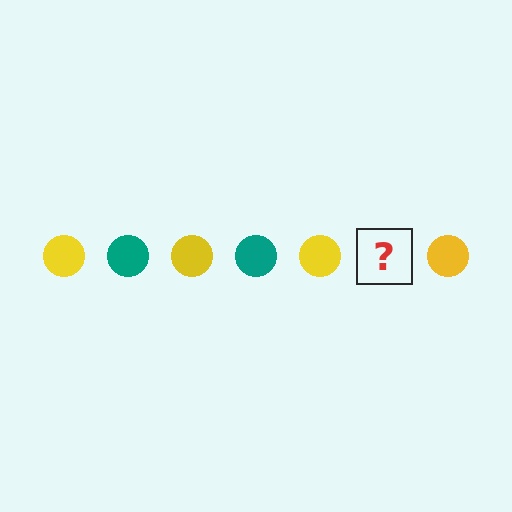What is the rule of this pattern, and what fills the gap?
The rule is that the pattern cycles through yellow, teal circles. The gap should be filled with a teal circle.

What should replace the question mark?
The question mark should be replaced with a teal circle.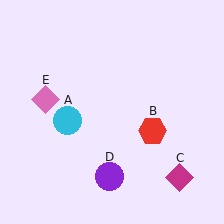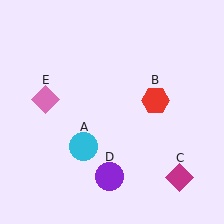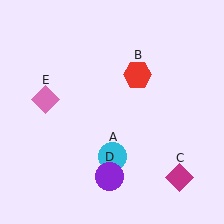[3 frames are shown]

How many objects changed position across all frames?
2 objects changed position: cyan circle (object A), red hexagon (object B).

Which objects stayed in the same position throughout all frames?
Magenta diamond (object C) and purple circle (object D) and pink diamond (object E) remained stationary.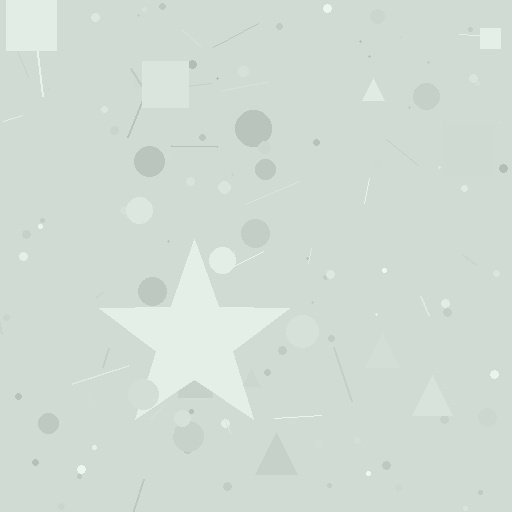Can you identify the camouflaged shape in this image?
The camouflaged shape is a star.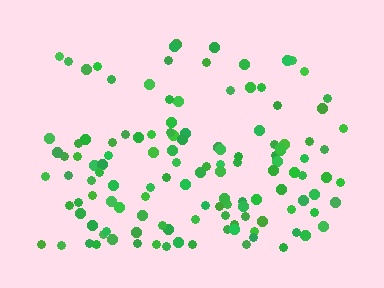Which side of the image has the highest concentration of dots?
The bottom.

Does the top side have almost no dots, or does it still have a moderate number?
Still a moderate number, just noticeably fewer than the bottom.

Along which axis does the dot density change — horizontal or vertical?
Vertical.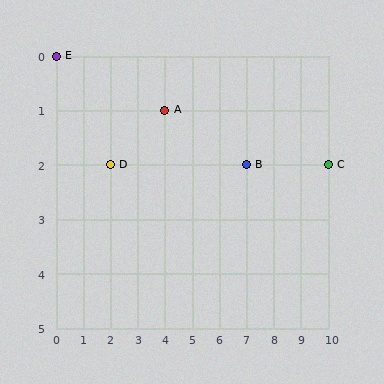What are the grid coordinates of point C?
Point C is at grid coordinates (10, 2).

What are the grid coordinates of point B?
Point B is at grid coordinates (7, 2).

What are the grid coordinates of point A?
Point A is at grid coordinates (4, 1).